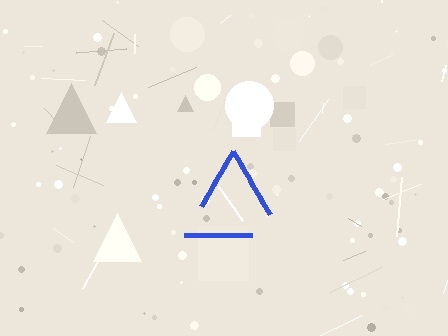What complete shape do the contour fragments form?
The contour fragments form a triangle.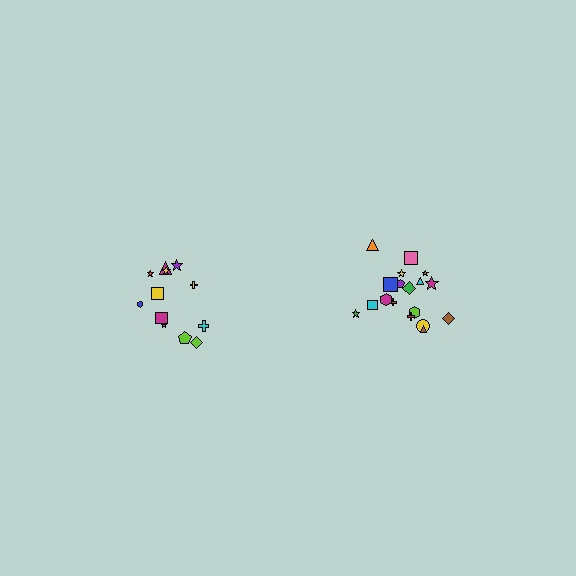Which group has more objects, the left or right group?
The right group.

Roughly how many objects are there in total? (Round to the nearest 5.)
Roughly 30 objects in total.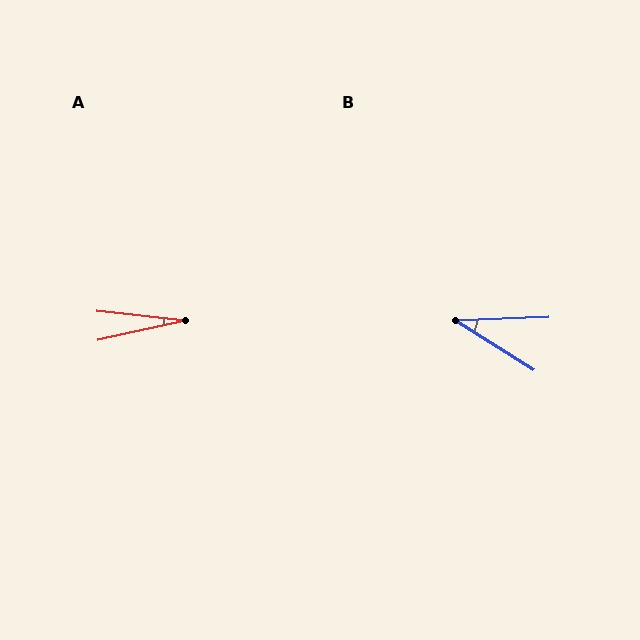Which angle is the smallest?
A, at approximately 18 degrees.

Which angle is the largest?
B, at approximately 34 degrees.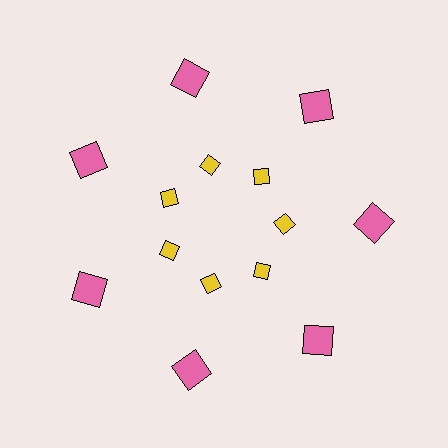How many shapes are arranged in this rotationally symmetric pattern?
There are 14 shapes, arranged in 7 groups of 2.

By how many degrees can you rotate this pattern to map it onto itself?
The pattern maps onto itself every 51 degrees of rotation.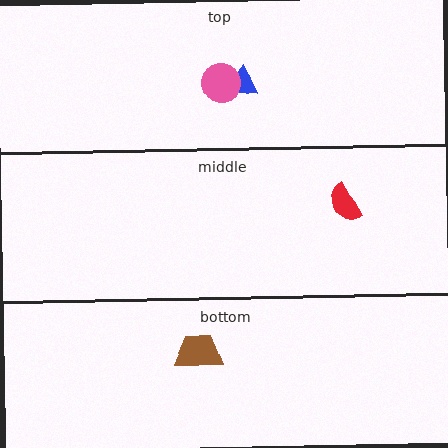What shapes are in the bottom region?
The brown trapezoid.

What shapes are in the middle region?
The red semicircle.